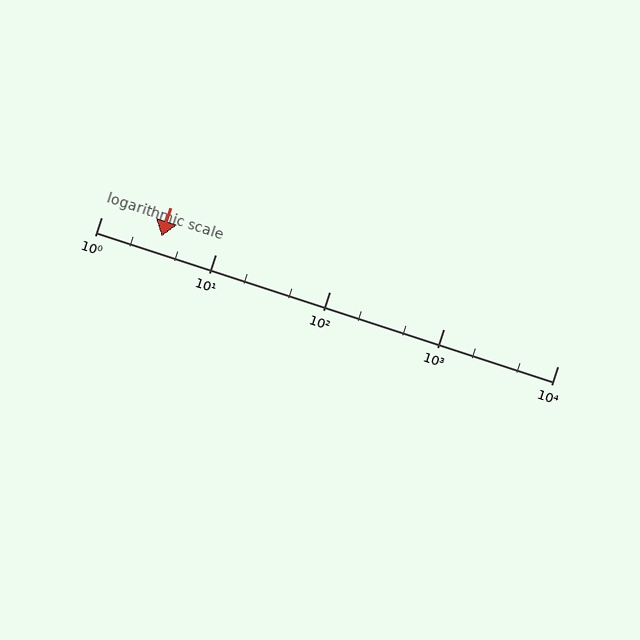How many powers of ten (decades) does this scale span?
The scale spans 4 decades, from 1 to 10000.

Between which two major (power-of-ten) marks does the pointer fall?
The pointer is between 1 and 10.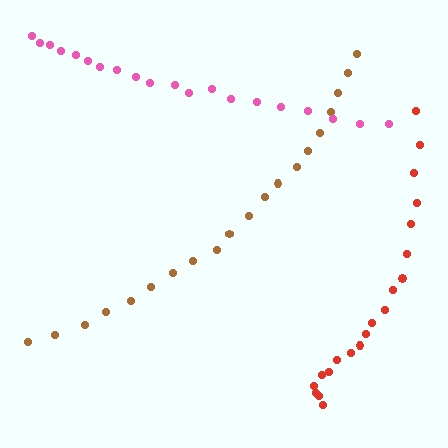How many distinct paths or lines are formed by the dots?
There are 3 distinct paths.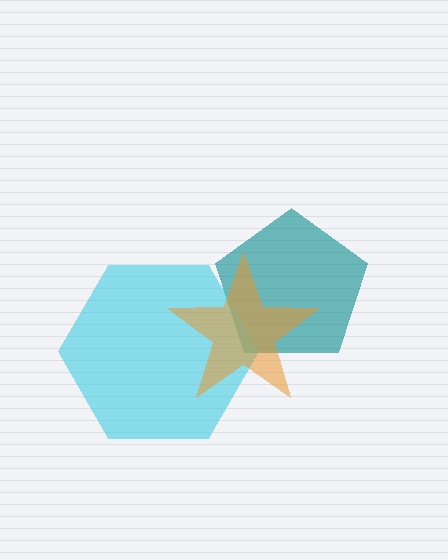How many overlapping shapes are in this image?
There are 3 overlapping shapes in the image.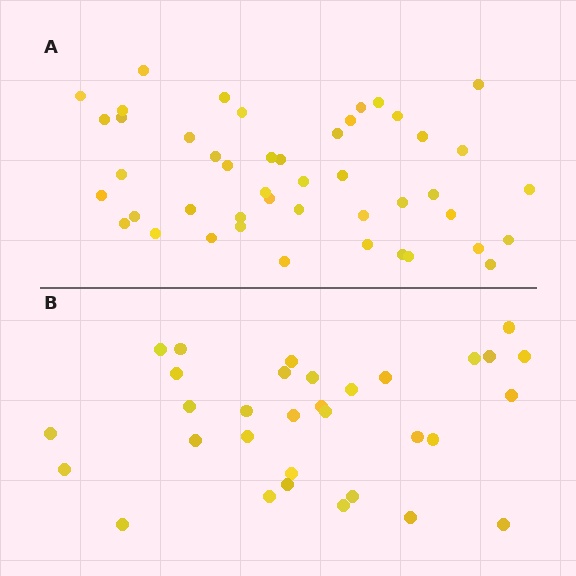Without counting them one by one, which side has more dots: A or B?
Region A (the top region) has more dots.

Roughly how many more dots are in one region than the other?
Region A has approximately 15 more dots than region B.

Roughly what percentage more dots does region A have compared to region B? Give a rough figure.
About 45% more.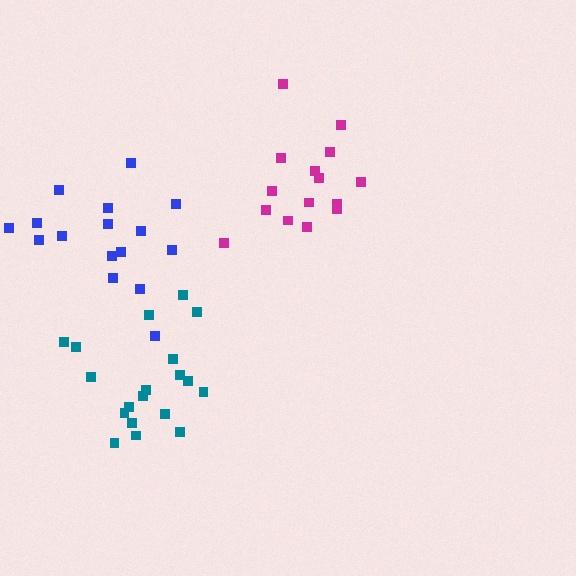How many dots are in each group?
Group 1: 19 dots, Group 2: 15 dots, Group 3: 16 dots (50 total).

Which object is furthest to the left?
The blue cluster is leftmost.